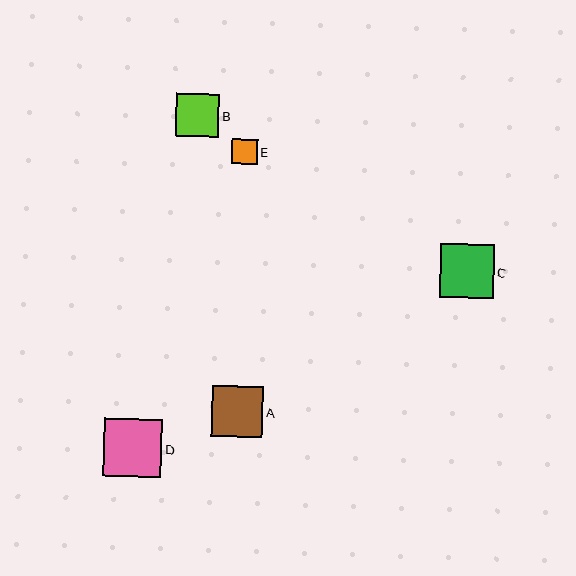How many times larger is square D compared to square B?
Square D is approximately 1.4 times the size of square B.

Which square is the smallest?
Square E is the smallest with a size of approximately 26 pixels.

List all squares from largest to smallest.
From largest to smallest: D, C, A, B, E.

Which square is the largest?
Square D is the largest with a size of approximately 58 pixels.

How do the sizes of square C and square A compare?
Square C and square A are approximately the same size.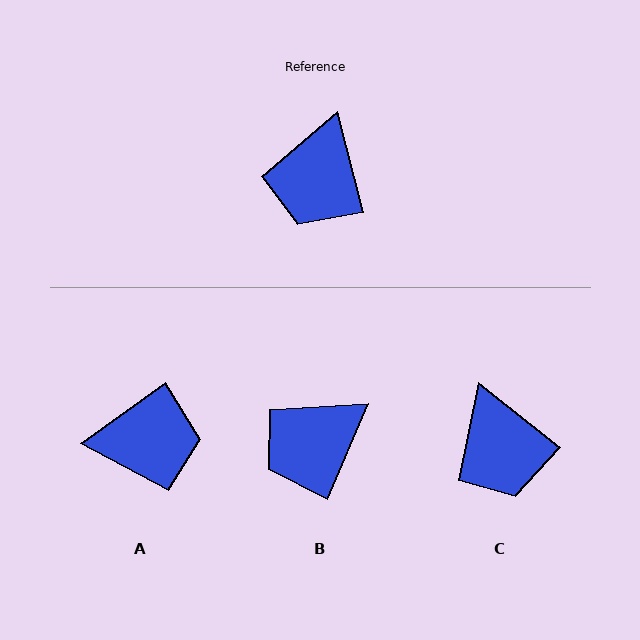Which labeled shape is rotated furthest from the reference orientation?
A, about 111 degrees away.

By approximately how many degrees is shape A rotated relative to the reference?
Approximately 111 degrees counter-clockwise.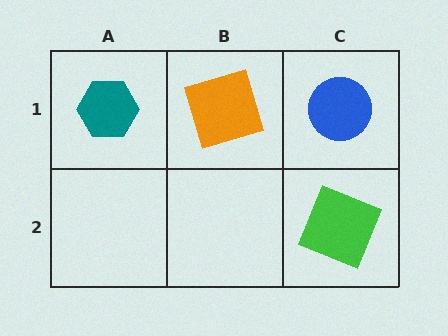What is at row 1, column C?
A blue circle.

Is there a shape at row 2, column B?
No, that cell is empty.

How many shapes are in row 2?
1 shape.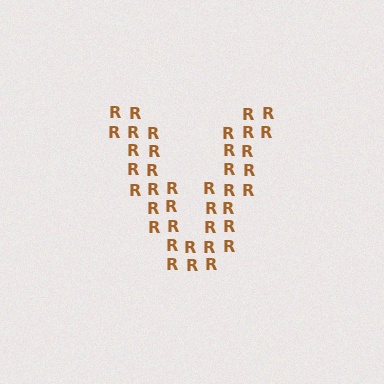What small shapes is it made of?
It is made of small letter R's.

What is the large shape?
The large shape is the letter V.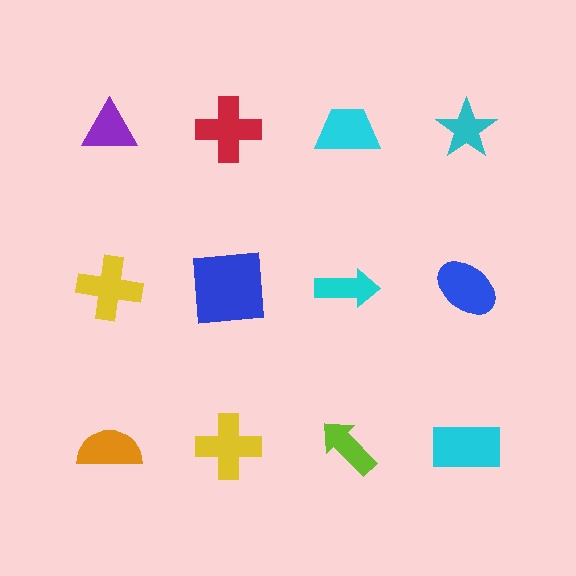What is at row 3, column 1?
An orange semicircle.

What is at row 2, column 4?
A blue ellipse.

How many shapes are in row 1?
4 shapes.